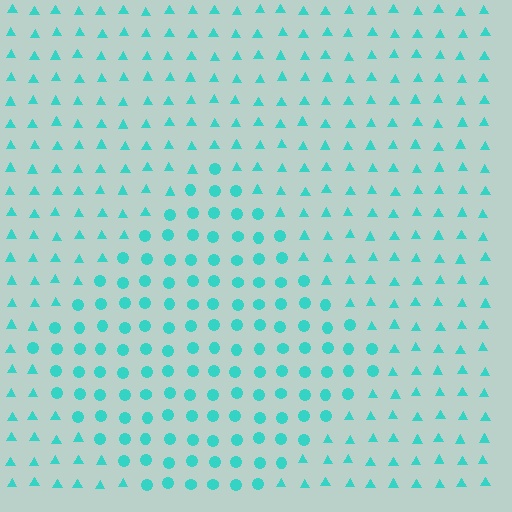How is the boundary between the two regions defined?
The boundary is defined by a change in element shape: circles inside vs. triangles outside. All elements share the same color and spacing.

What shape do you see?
I see a diamond.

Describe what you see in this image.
The image is filled with small cyan elements arranged in a uniform grid. A diamond-shaped region contains circles, while the surrounding area contains triangles. The boundary is defined purely by the change in element shape.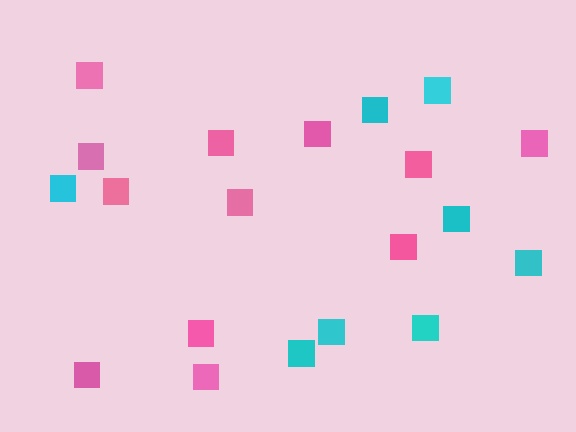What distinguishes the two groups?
There are 2 groups: one group of pink squares (12) and one group of cyan squares (8).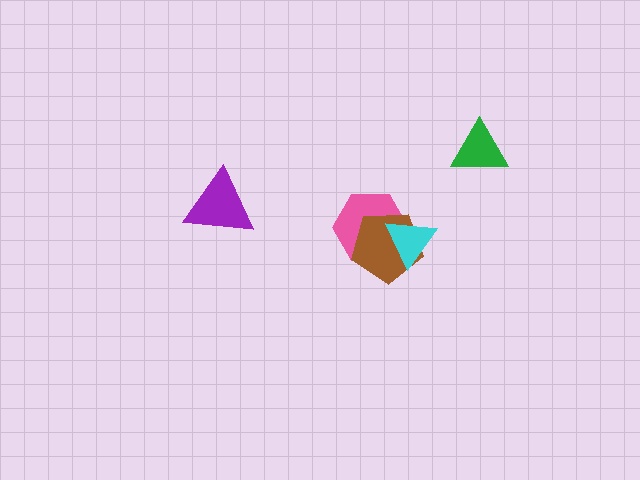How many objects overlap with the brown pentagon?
2 objects overlap with the brown pentagon.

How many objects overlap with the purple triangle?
0 objects overlap with the purple triangle.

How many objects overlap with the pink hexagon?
2 objects overlap with the pink hexagon.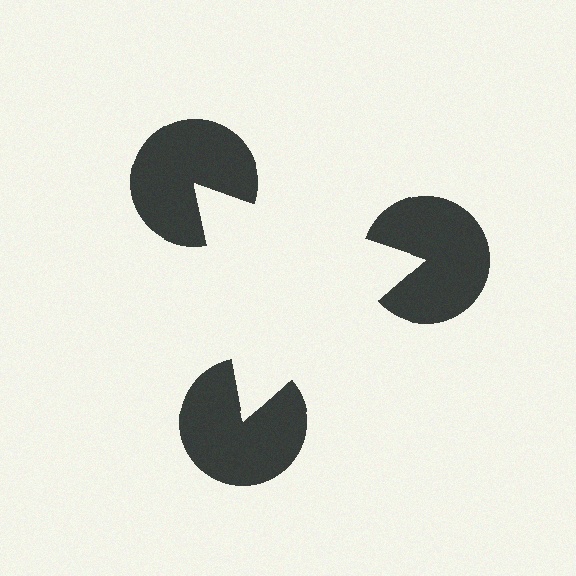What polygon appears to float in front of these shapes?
An illusory triangle — its edges are inferred from the aligned wedge cuts in the pac-man discs, not physically drawn.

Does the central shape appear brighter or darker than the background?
It typically appears slightly brighter than the background, even though no actual brightness change is drawn.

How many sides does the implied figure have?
3 sides.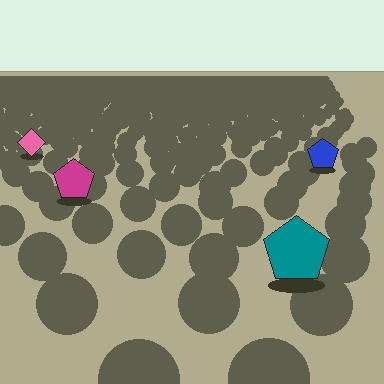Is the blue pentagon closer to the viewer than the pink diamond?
Yes. The blue pentagon is closer — you can tell from the texture gradient: the ground texture is coarser near it.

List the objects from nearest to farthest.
From nearest to farthest: the teal pentagon, the magenta pentagon, the blue pentagon, the pink diamond.